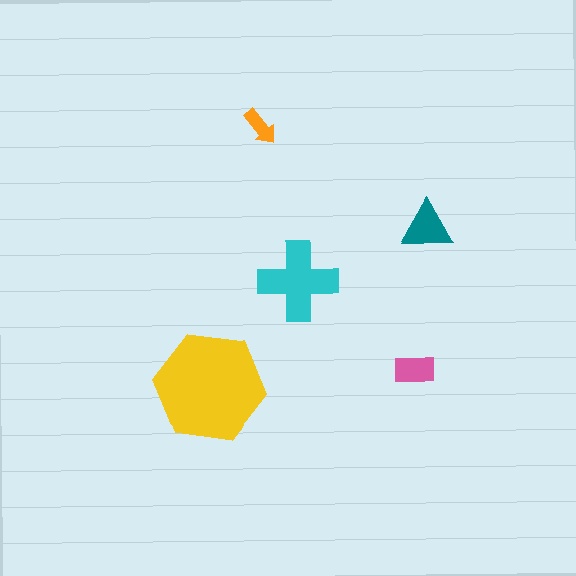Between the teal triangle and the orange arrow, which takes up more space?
The teal triangle.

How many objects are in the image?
There are 5 objects in the image.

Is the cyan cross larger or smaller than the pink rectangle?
Larger.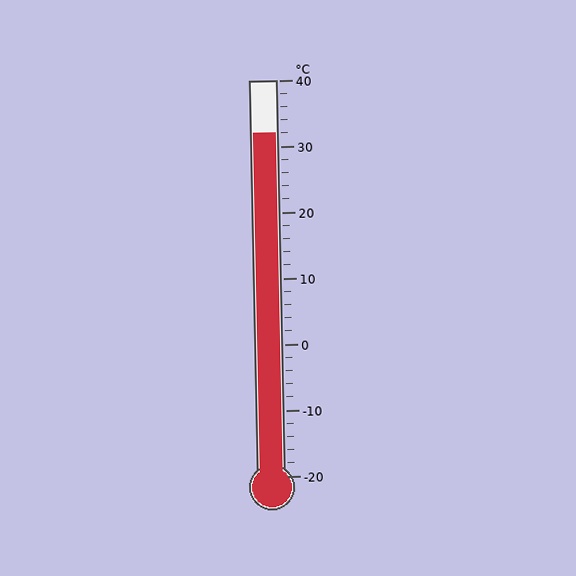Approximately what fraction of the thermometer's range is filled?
The thermometer is filled to approximately 85% of its range.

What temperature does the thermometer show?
The thermometer shows approximately 32°C.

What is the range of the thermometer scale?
The thermometer scale ranges from -20°C to 40°C.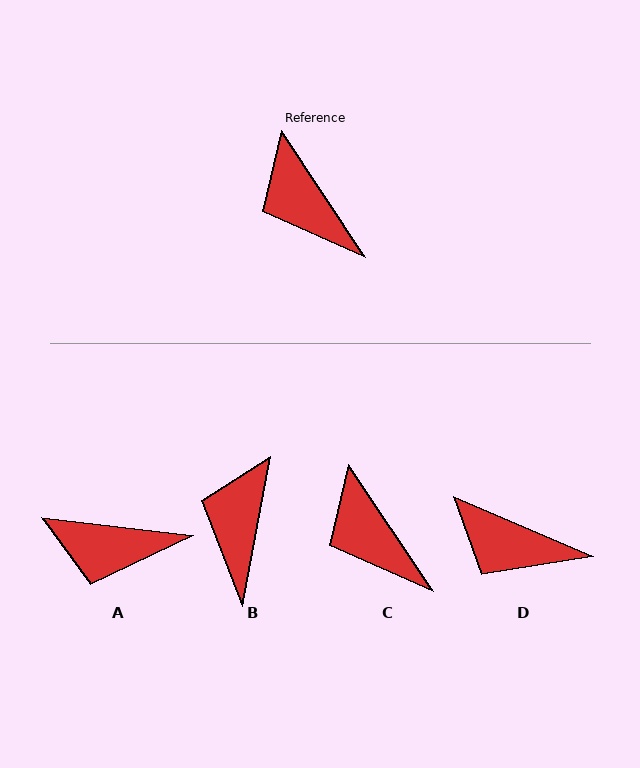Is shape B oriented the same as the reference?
No, it is off by about 44 degrees.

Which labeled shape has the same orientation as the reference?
C.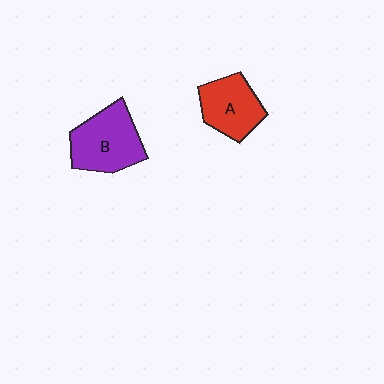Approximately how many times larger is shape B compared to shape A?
Approximately 1.2 times.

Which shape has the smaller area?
Shape A (red).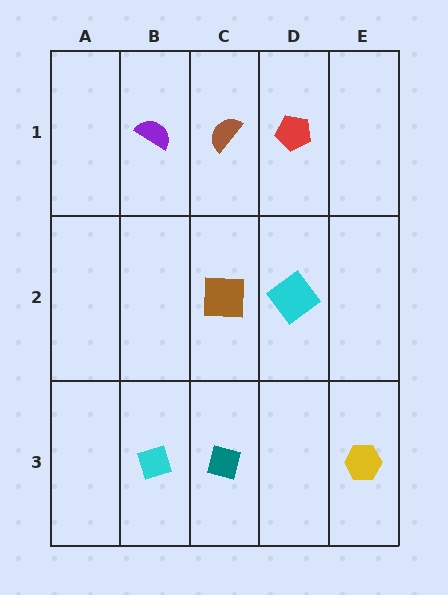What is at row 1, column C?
A brown semicircle.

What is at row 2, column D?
A cyan diamond.